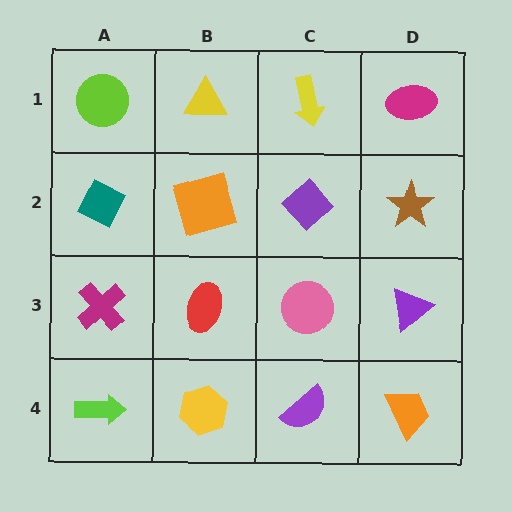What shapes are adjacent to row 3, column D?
A brown star (row 2, column D), an orange trapezoid (row 4, column D), a pink circle (row 3, column C).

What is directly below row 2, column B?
A red ellipse.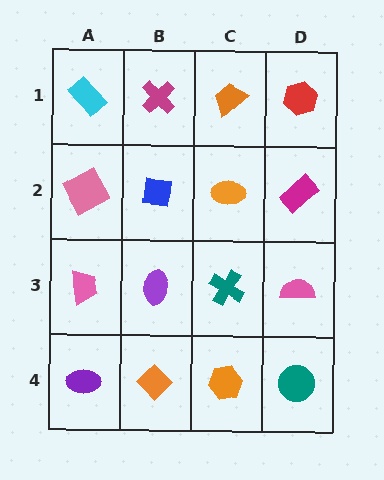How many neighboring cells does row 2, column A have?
3.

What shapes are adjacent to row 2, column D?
A red hexagon (row 1, column D), a pink semicircle (row 3, column D), an orange ellipse (row 2, column C).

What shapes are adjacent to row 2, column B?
A magenta cross (row 1, column B), a purple ellipse (row 3, column B), a pink square (row 2, column A), an orange ellipse (row 2, column C).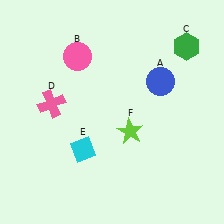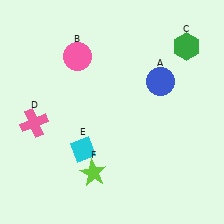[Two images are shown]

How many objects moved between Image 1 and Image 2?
2 objects moved between the two images.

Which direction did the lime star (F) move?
The lime star (F) moved down.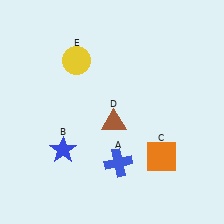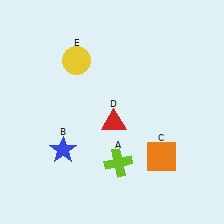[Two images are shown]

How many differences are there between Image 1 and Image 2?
There are 2 differences between the two images.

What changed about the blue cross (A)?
In Image 1, A is blue. In Image 2, it changed to lime.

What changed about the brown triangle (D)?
In Image 1, D is brown. In Image 2, it changed to red.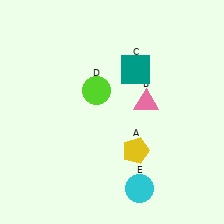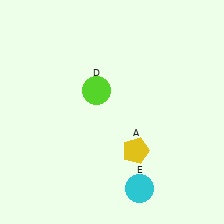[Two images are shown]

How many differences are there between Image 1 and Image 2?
There are 2 differences between the two images.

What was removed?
The pink triangle (B), the teal square (C) were removed in Image 2.